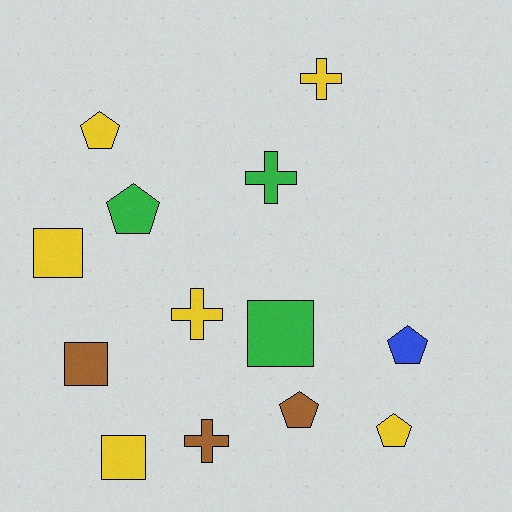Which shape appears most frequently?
Pentagon, with 5 objects.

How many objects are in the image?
There are 13 objects.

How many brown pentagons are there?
There is 1 brown pentagon.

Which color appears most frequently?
Yellow, with 6 objects.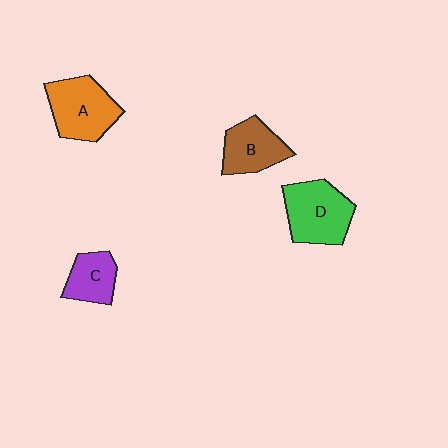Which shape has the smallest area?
Shape C (purple).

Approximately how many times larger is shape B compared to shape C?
Approximately 1.2 times.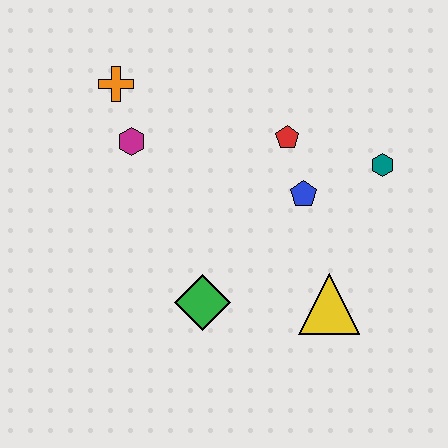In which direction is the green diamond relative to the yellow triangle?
The green diamond is to the left of the yellow triangle.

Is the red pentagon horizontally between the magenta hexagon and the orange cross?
No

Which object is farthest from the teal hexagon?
The orange cross is farthest from the teal hexagon.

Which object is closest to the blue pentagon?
The red pentagon is closest to the blue pentagon.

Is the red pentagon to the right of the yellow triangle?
No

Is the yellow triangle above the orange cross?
No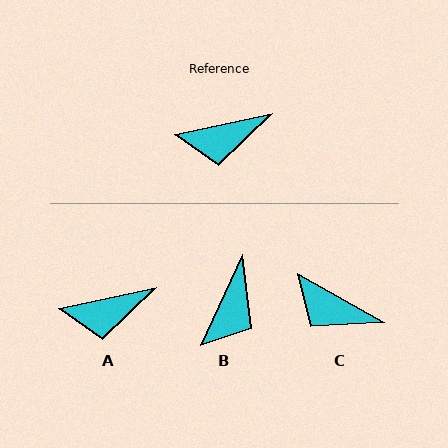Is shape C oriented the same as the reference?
No, it is off by about 41 degrees.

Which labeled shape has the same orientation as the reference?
A.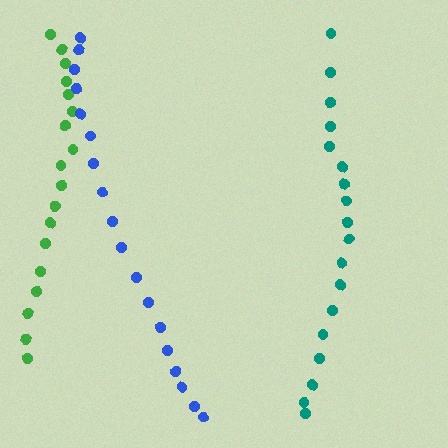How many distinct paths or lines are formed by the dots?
There are 3 distinct paths.